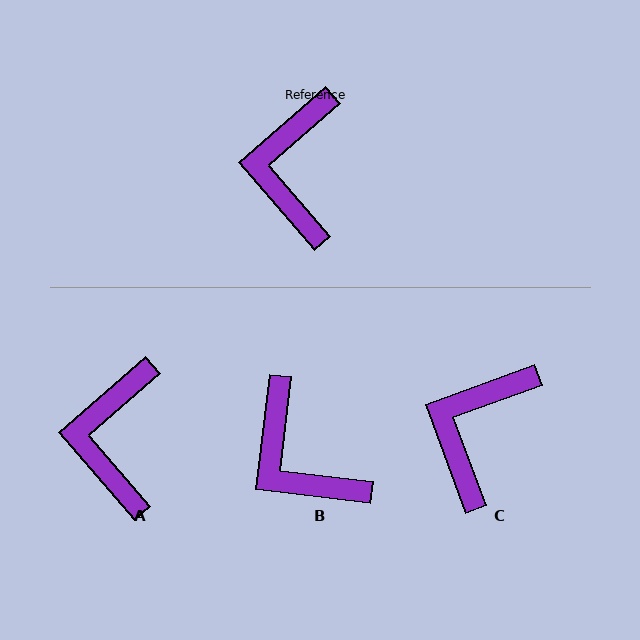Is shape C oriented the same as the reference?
No, it is off by about 21 degrees.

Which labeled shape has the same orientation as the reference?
A.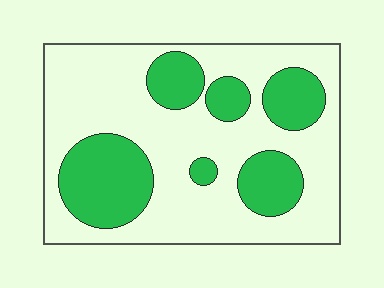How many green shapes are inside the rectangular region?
6.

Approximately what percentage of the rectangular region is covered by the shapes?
Approximately 30%.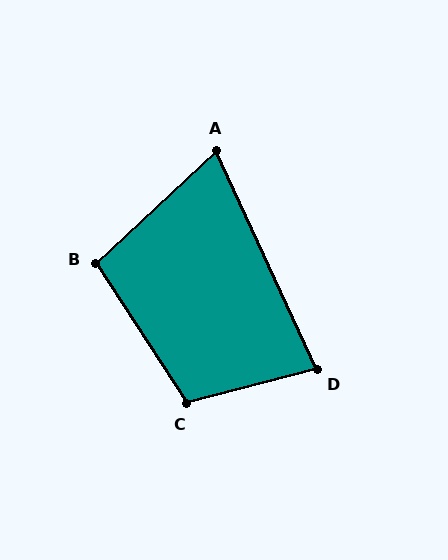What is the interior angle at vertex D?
Approximately 80 degrees (acute).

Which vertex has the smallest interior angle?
A, at approximately 72 degrees.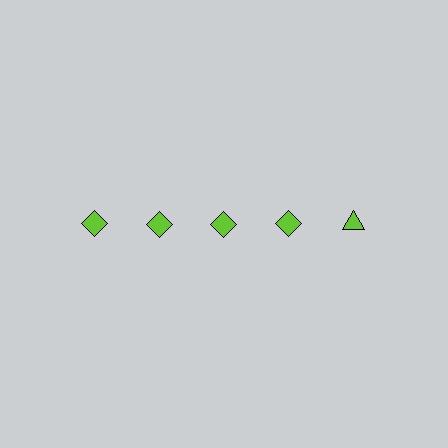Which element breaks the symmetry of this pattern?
The lime triangle in the top row, rightmost column breaks the symmetry. All other shapes are lime diamonds.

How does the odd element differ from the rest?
It has a different shape: triangle instead of diamond.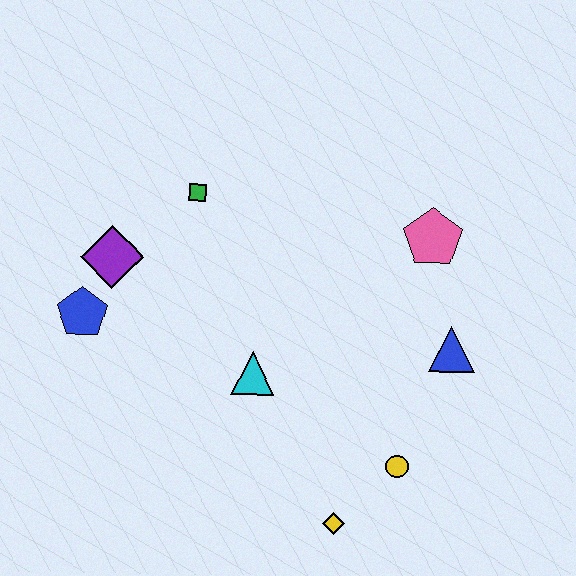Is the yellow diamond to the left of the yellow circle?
Yes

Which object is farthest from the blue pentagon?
The blue triangle is farthest from the blue pentagon.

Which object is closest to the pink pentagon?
The blue triangle is closest to the pink pentagon.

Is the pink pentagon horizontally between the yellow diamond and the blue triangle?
Yes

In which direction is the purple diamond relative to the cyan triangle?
The purple diamond is to the left of the cyan triangle.